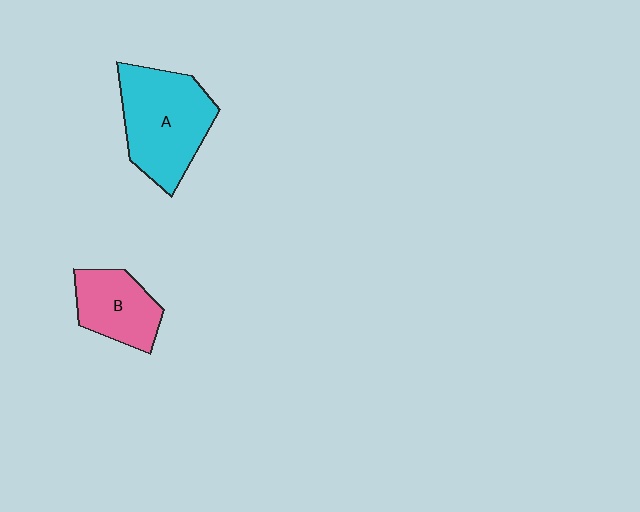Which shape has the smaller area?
Shape B (pink).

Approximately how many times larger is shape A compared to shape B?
Approximately 1.6 times.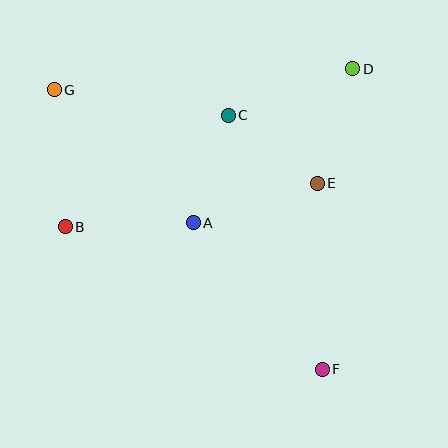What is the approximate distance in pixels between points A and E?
The distance between A and E is approximately 130 pixels.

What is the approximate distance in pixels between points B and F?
The distance between B and F is approximately 294 pixels.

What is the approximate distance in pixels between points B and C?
The distance between B and C is approximately 197 pixels.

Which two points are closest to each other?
Points C and E are closest to each other.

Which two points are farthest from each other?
Points F and G are farthest from each other.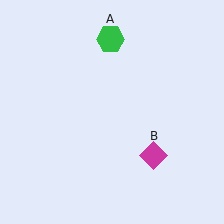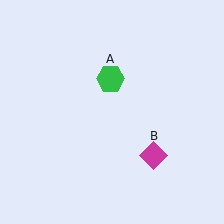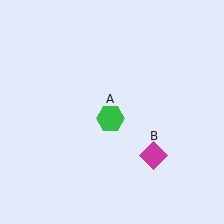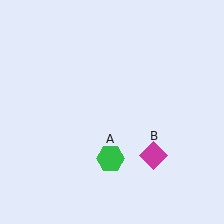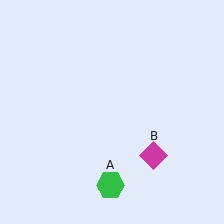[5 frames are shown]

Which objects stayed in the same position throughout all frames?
Magenta diamond (object B) remained stationary.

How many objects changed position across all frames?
1 object changed position: green hexagon (object A).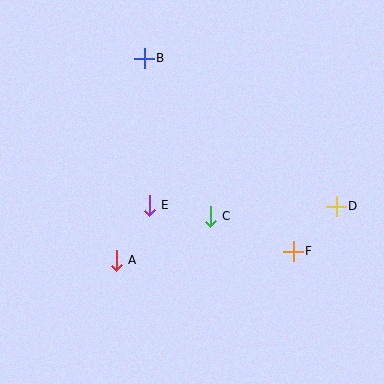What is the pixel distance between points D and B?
The distance between D and B is 242 pixels.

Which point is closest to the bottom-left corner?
Point A is closest to the bottom-left corner.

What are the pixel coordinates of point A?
Point A is at (116, 260).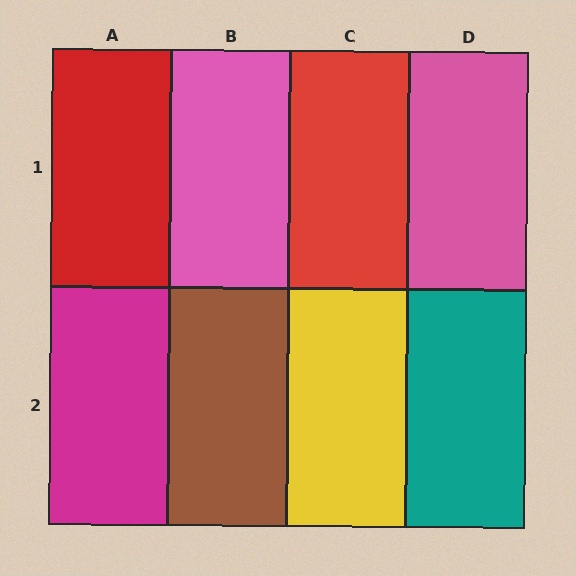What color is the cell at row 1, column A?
Red.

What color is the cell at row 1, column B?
Pink.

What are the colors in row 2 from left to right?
Magenta, brown, yellow, teal.